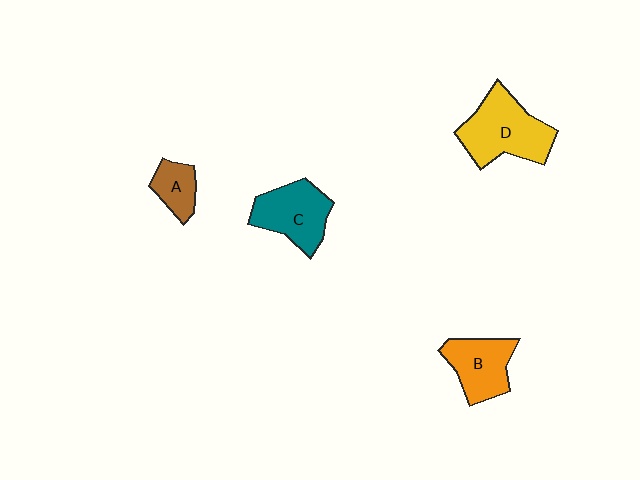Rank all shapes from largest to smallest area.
From largest to smallest: D (yellow), C (teal), B (orange), A (brown).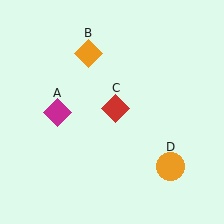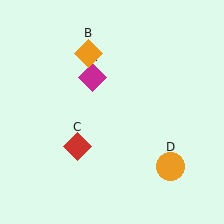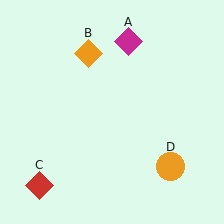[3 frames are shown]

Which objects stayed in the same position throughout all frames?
Orange diamond (object B) and orange circle (object D) remained stationary.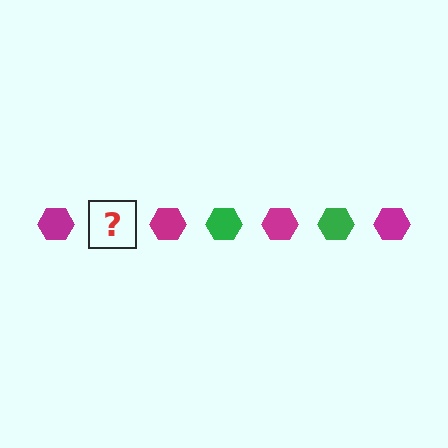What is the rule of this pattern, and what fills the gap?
The rule is that the pattern cycles through magenta, green hexagons. The gap should be filled with a green hexagon.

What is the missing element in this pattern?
The missing element is a green hexagon.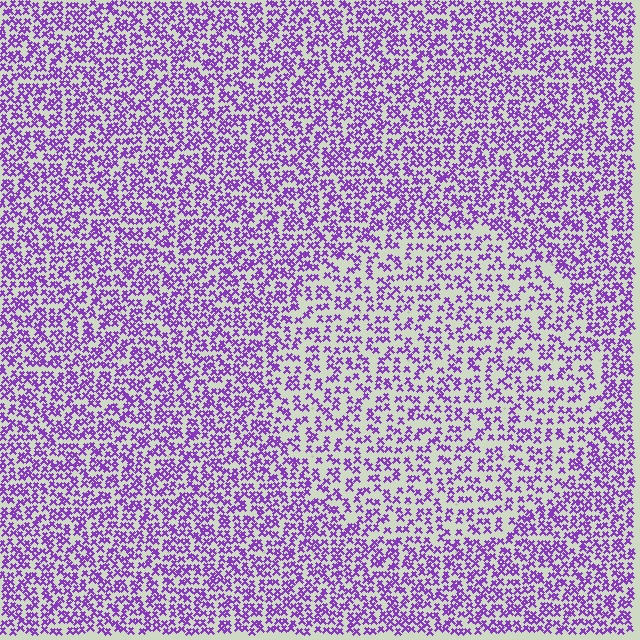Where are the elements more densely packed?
The elements are more densely packed outside the circle boundary.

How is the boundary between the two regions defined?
The boundary is defined by a change in element density (approximately 1.6x ratio). All elements are the same color, size, and shape.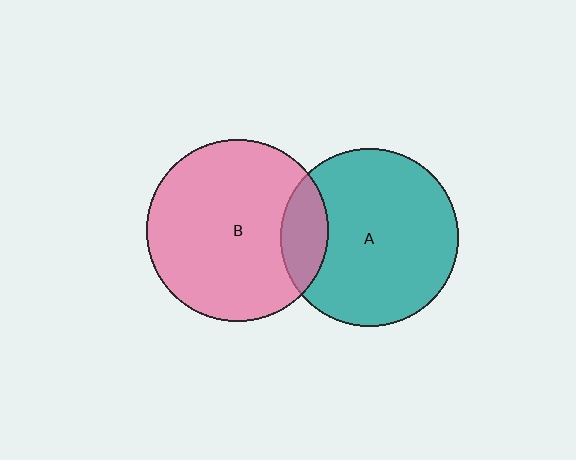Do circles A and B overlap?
Yes.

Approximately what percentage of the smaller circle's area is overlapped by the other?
Approximately 15%.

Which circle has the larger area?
Circle B (pink).